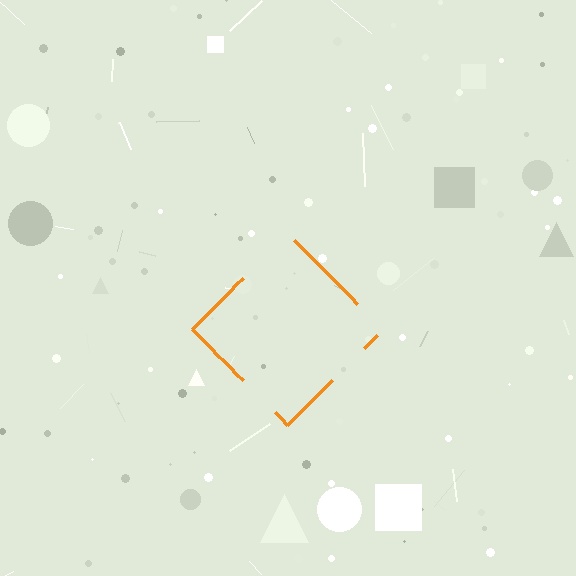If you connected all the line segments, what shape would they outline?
They would outline a diamond.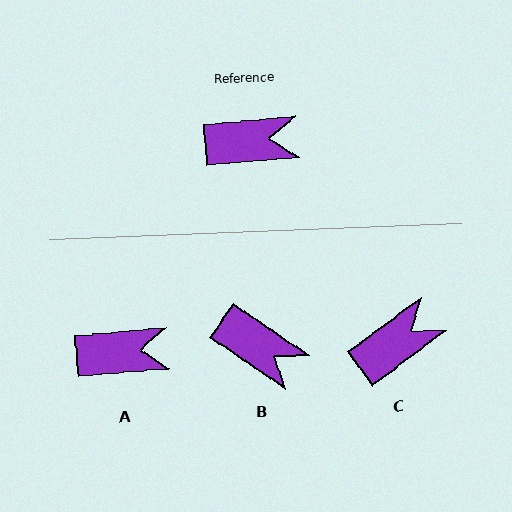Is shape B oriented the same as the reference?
No, it is off by about 39 degrees.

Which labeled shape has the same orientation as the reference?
A.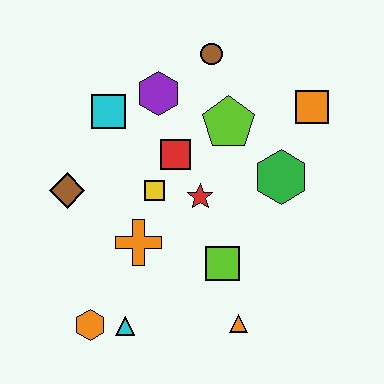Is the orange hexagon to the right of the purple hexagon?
No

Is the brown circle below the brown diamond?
No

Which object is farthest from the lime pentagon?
The orange hexagon is farthest from the lime pentagon.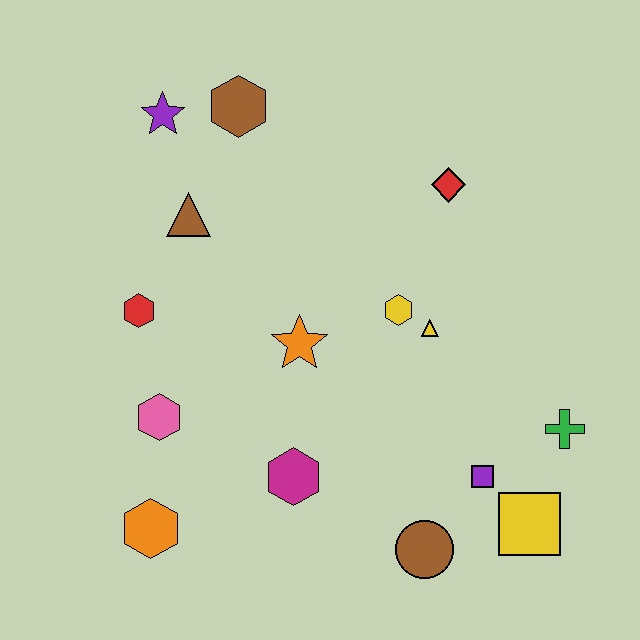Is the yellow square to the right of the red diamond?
Yes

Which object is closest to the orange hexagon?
The pink hexagon is closest to the orange hexagon.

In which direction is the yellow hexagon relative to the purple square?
The yellow hexagon is above the purple square.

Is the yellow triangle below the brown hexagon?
Yes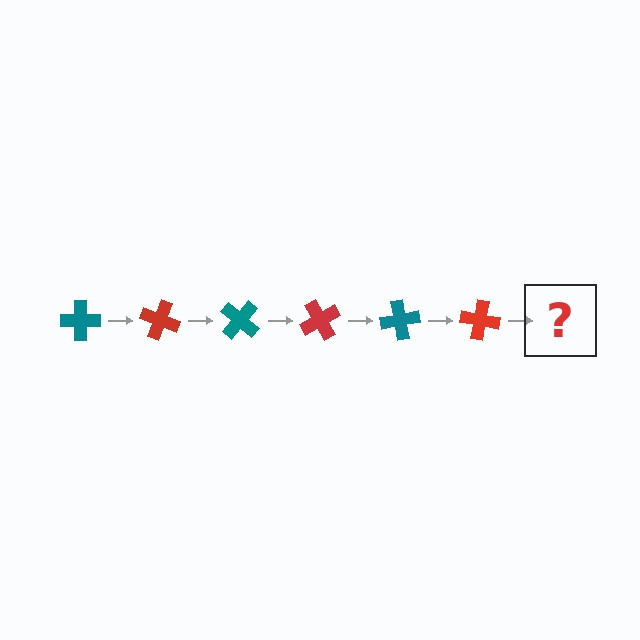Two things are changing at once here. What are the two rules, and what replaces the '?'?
The two rules are that it rotates 20 degrees each step and the color cycles through teal and red. The '?' should be a teal cross, rotated 120 degrees from the start.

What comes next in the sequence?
The next element should be a teal cross, rotated 120 degrees from the start.